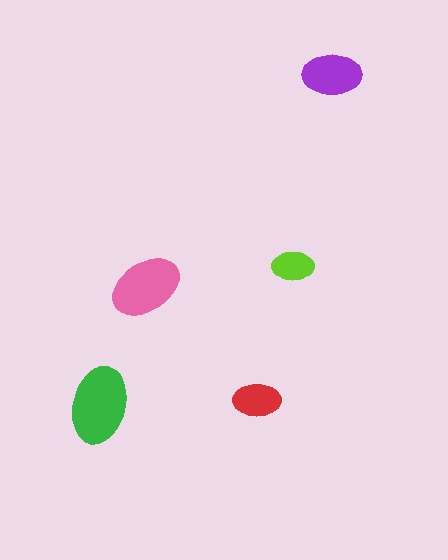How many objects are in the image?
There are 5 objects in the image.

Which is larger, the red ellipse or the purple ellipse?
The purple one.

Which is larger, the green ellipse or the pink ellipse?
The green one.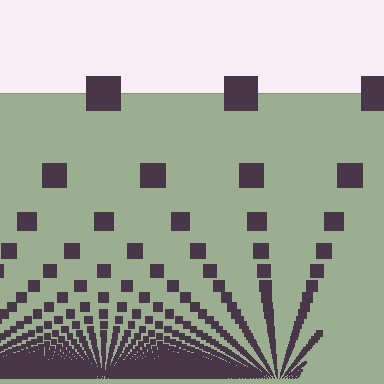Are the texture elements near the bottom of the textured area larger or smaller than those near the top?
Smaller. The gradient is inverted — elements near the bottom are smaller and denser.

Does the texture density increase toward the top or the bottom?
Density increases toward the bottom.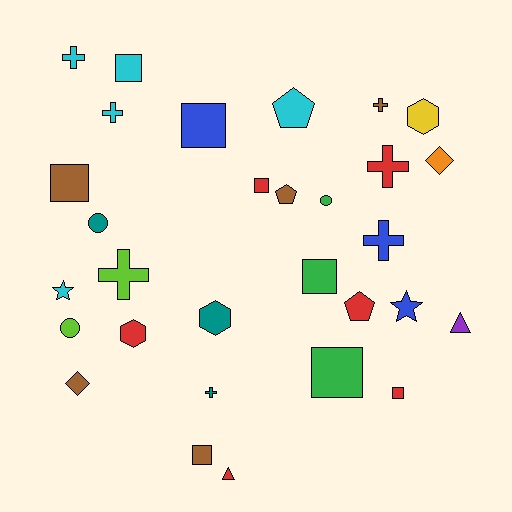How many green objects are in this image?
There are 3 green objects.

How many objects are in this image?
There are 30 objects.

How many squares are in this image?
There are 8 squares.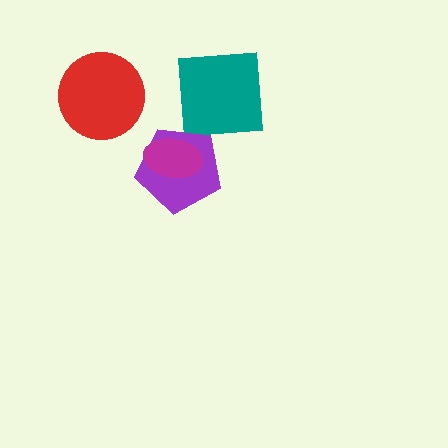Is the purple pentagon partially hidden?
Yes, it is partially covered by another shape.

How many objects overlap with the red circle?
0 objects overlap with the red circle.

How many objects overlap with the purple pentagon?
1 object overlaps with the purple pentagon.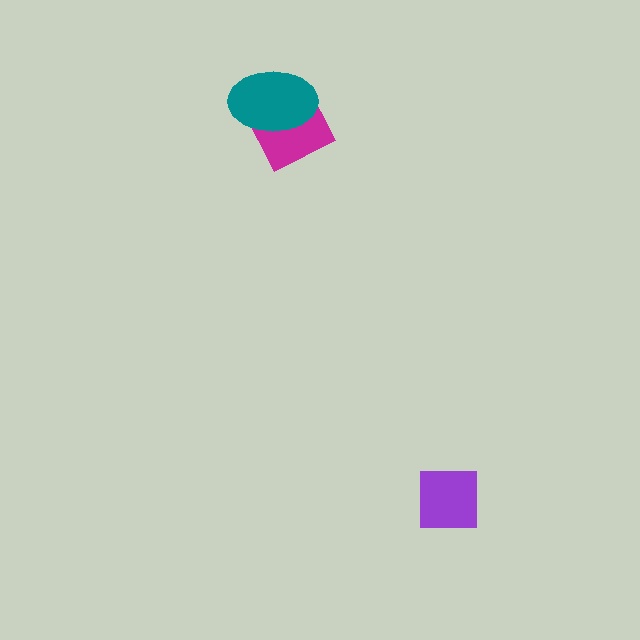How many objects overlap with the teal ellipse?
1 object overlaps with the teal ellipse.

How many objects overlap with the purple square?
0 objects overlap with the purple square.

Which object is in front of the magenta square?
The teal ellipse is in front of the magenta square.